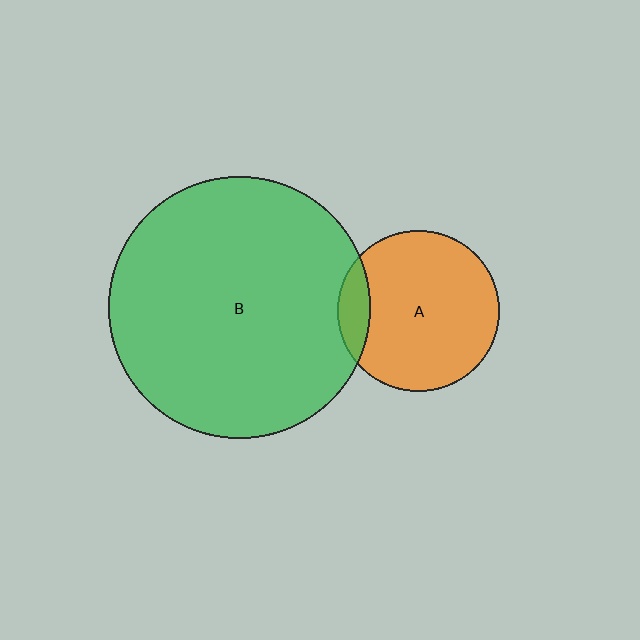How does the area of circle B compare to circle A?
Approximately 2.6 times.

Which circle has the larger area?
Circle B (green).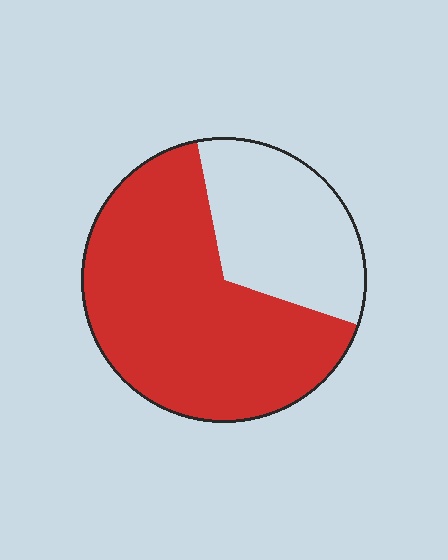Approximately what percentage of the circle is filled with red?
Approximately 65%.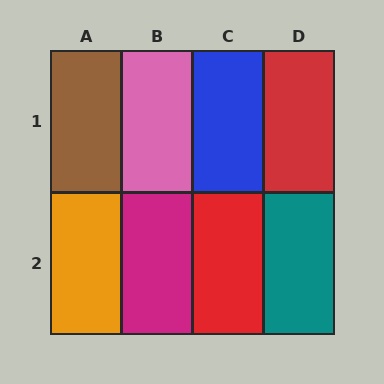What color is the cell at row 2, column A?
Orange.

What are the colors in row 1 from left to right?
Brown, pink, blue, red.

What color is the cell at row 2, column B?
Magenta.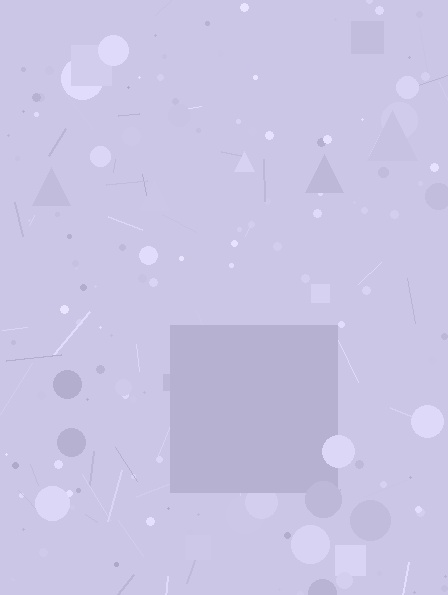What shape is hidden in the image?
A square is hidden in the image.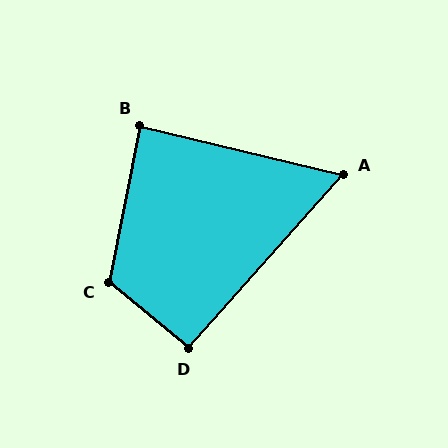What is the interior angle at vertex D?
Approximately 92 degrees (approximately right).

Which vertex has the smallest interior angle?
A, at approximately 62 degrees.